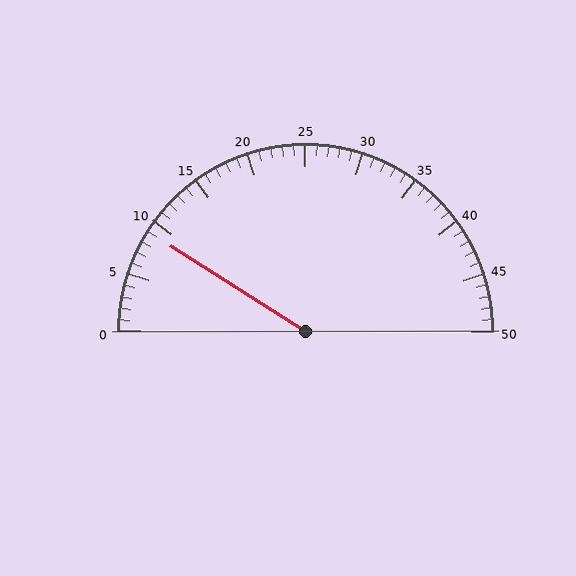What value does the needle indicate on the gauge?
The needle indicates approximately 9.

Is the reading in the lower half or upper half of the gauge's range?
The reading is in the lower half of the range (0 to 50).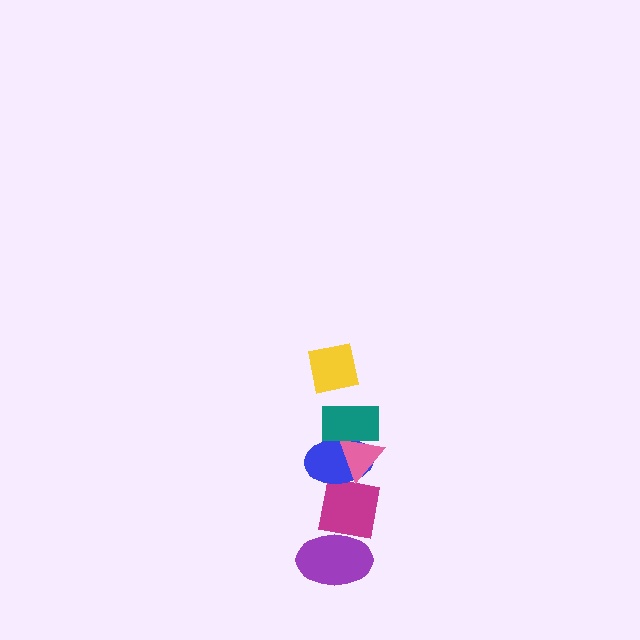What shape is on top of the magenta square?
The blue ellipse is on top of the magenta square.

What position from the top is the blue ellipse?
The blue ellipse is 4th from the top.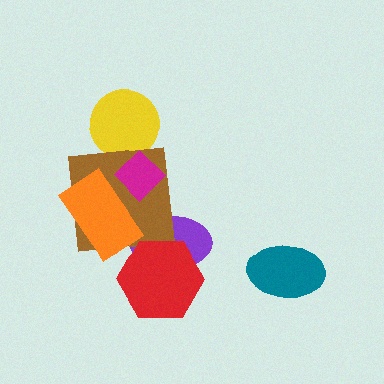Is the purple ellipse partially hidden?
Yes, it is partially covered by another shape.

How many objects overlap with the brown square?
3 objects overlap with the brown square.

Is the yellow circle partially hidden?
Yes, it is partially covered by another shape.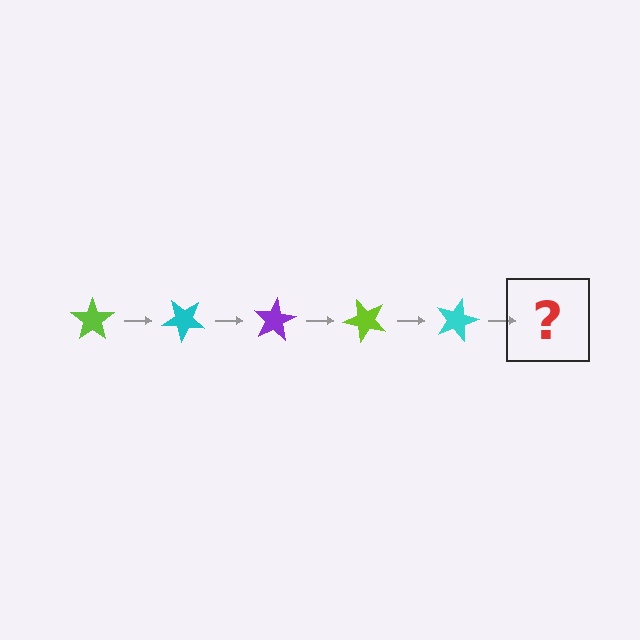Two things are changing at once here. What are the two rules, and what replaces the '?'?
The two rules are that it rotates 40 degrees each step and the color cycles through lime, cyan, and purple. The '?' should be a purple star, rotated 200 degrees from the start.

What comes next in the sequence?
The next element should be a purple star, rotated 200 degrees from the start.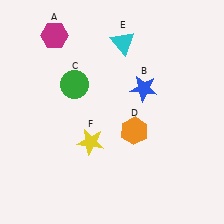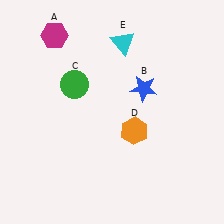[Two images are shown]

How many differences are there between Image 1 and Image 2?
There is 1 difference between the two images.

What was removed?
The yellow star (F) was removed in Image 2.